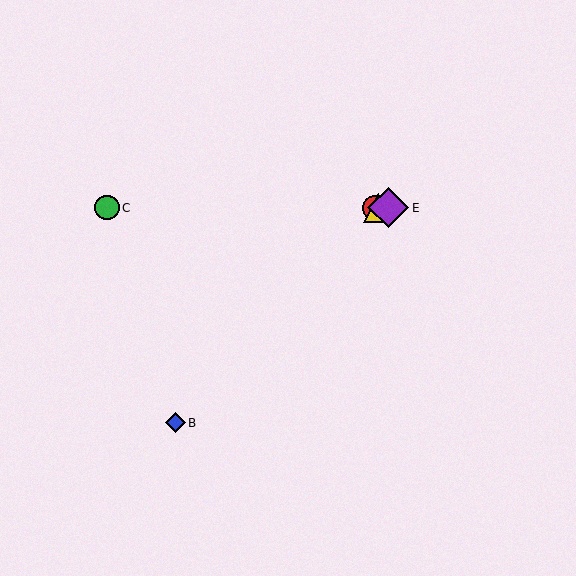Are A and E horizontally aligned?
Yes, both are at y≈208.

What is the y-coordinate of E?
Object E is at y≈208.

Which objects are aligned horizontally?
Objects A, C, D, E are aligned horizontally.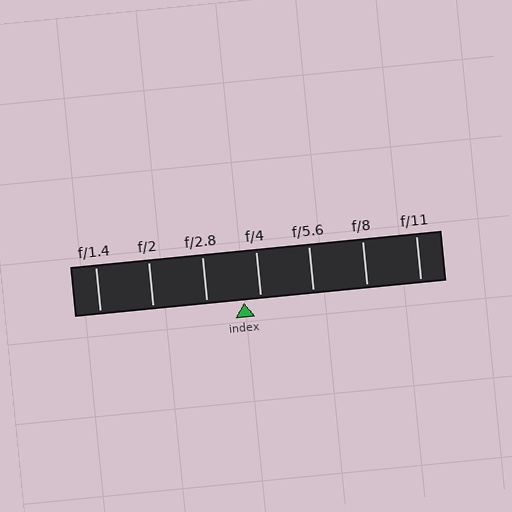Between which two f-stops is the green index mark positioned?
The index mark is between f/2.8 and f/4.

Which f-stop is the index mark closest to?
The index mark is closest to f/4.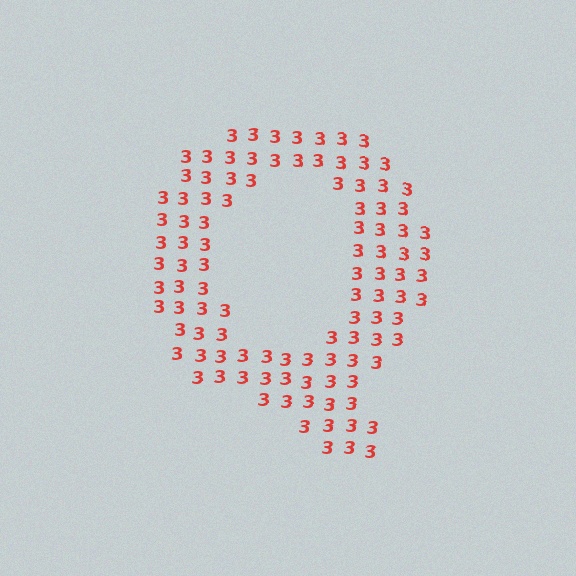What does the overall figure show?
The overall figure shows the letter Q.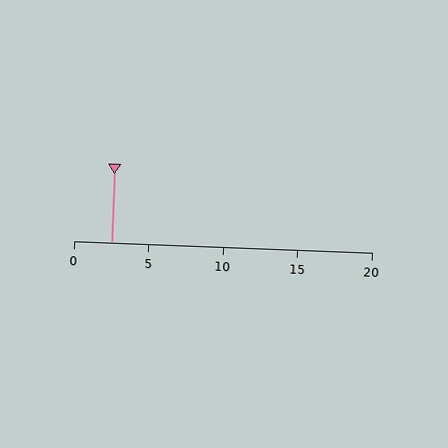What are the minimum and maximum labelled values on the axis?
The axis runs from 0 to 20.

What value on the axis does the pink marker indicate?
The marker indicates approximately 2.5.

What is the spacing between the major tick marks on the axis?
The major ticks are spaced 5 apart.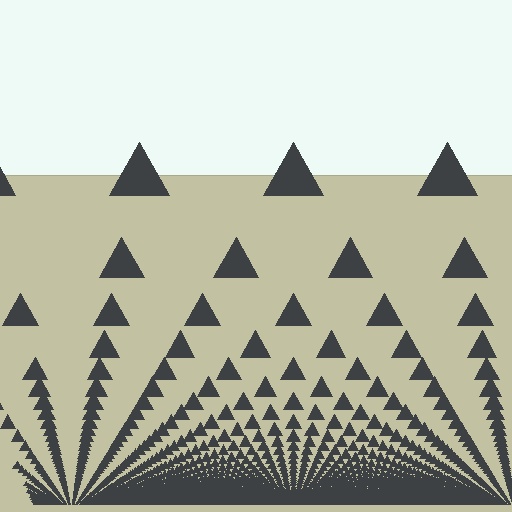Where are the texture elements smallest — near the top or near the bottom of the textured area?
Near the bottom.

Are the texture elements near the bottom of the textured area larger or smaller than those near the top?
Smaller. The gradient is inverted — elements near the bottom are smaller and denser.